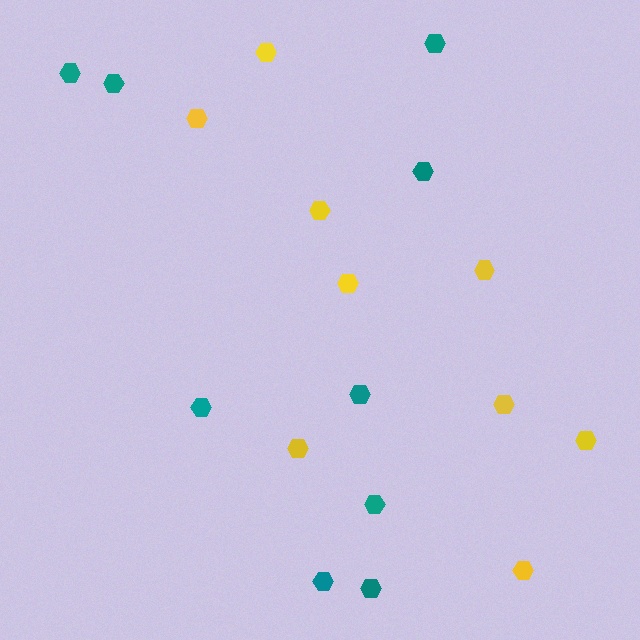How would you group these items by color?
There are 2 groups: one group of teal hexagons (9) and one group of yellow hexagons (9).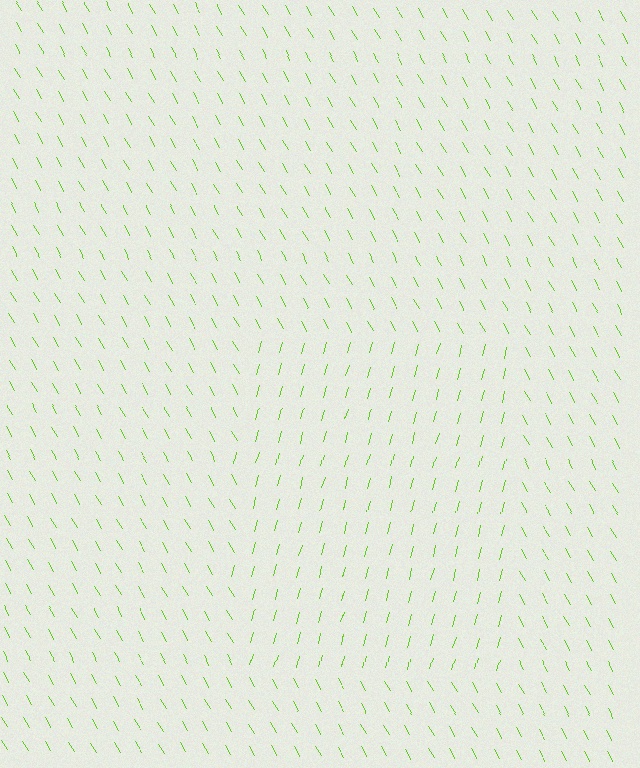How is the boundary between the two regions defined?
The boundary is defined purely by a change in line orientation (approximately 45 degrees difference). All lines are the same color and thickness.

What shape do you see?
I see a rectangle.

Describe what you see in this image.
The image is filled with small lime line segments. A rectangle region in the image has lines oriented differently from the surrounding lines, creating a visible texture boundary.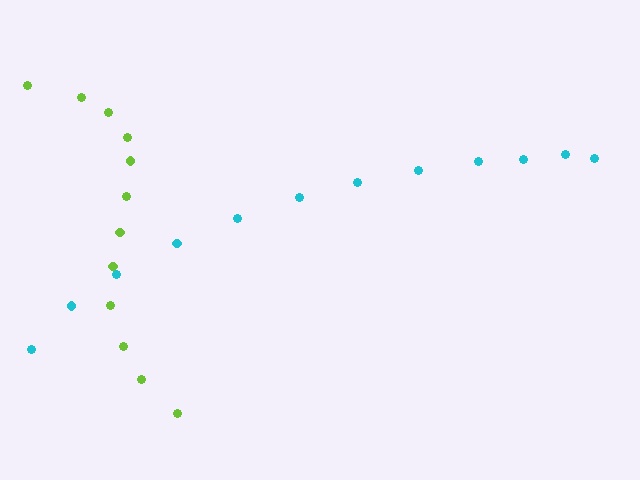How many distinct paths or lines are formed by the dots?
There are 2 distinct paths.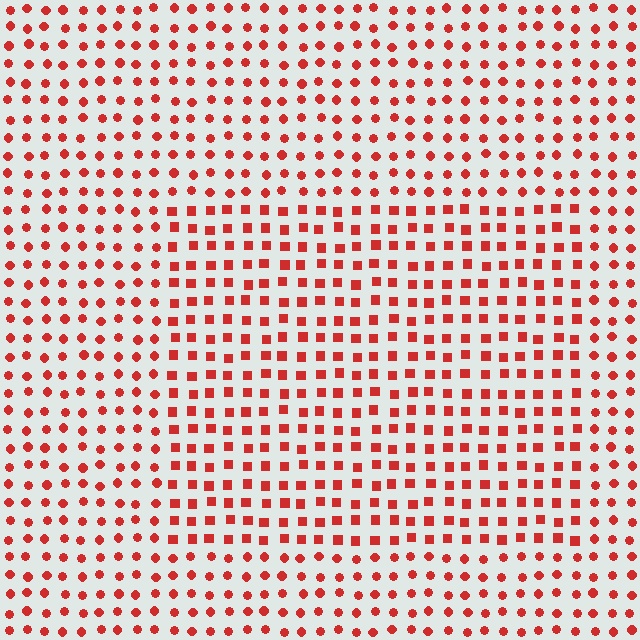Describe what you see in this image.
The image is filled with small red elements arranged in a uniform grid. A rectangle-shaped region contains squares, while the surrounding area contains circles. The boundary is defined purely by the change in element shape.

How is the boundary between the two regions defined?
The boundary is defined by a change in element shape: squares inside vs. circles outside. All elements share the same color and spacing.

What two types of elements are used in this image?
The image uses squares inside the rectangle region and circles outside it.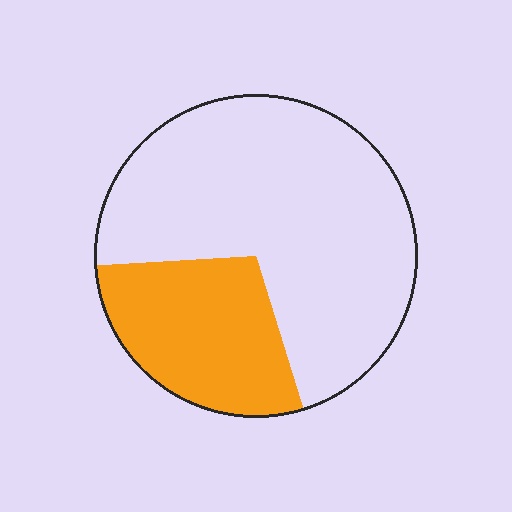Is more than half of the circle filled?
No.